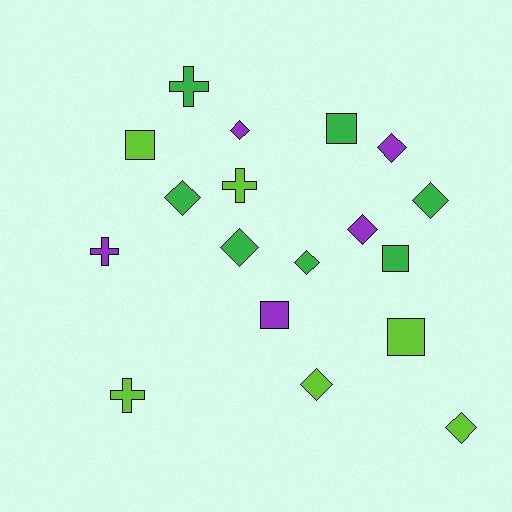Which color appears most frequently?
Green, with 7 objects.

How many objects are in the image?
There are 18 objects.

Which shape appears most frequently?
Diamond, with 9 objects.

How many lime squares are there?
There are 2 lime squares.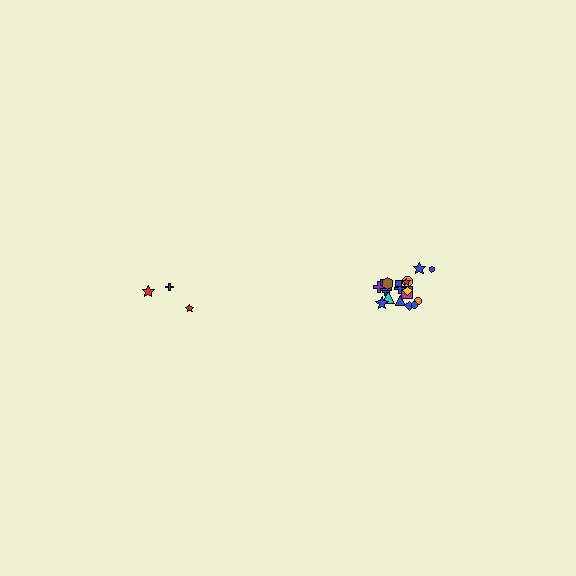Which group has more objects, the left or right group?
The right group.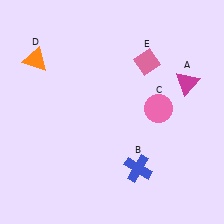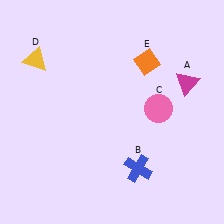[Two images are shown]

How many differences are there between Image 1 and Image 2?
There are 2 differences between the two images.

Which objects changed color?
D changed from orange to yellow. E changed from pink to orange.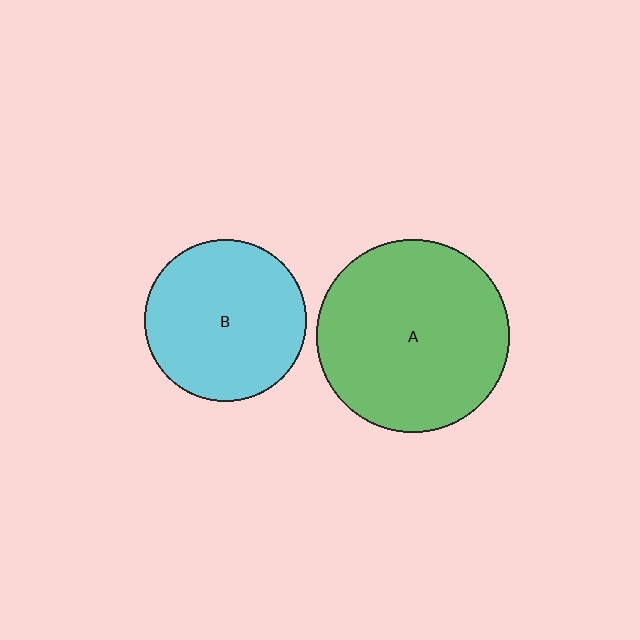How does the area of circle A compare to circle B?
Approximately 1.4 times.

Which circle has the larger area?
Circle A (green).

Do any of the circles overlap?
No, none of the circles overlap.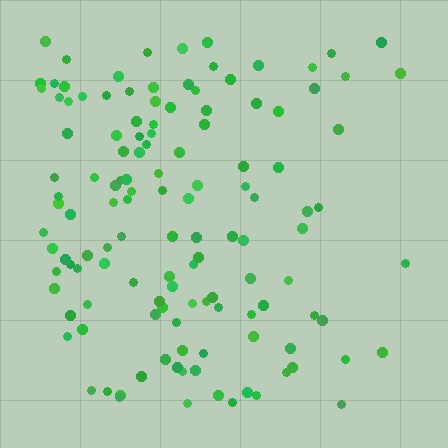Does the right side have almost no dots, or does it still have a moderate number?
Still a moderate number, just noticeably fewer than the left.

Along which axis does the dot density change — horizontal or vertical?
Horizontal.